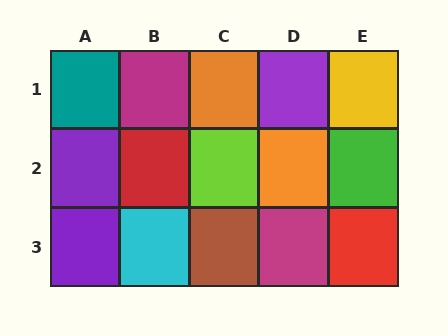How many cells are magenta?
2 cells are magenta.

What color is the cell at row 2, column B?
Red.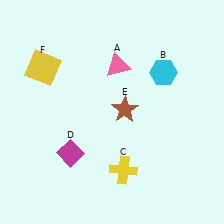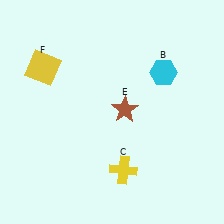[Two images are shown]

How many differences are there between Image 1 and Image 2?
There are 2 differences between the two images.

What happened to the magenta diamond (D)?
The magenta diamond (D) was removed in Image 2. It was in the bottom-left area of Image 1.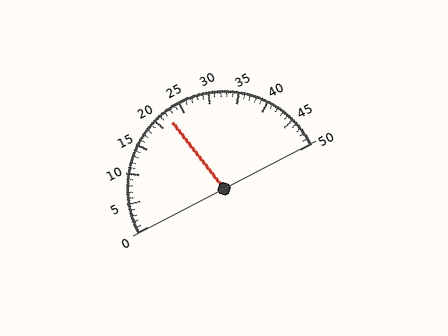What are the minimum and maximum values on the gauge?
The gauge ranges from 0 to 50.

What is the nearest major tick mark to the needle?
The nearest major tick mark is 20.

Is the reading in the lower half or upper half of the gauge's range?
The reading is in the lower half of the range (0 to 50).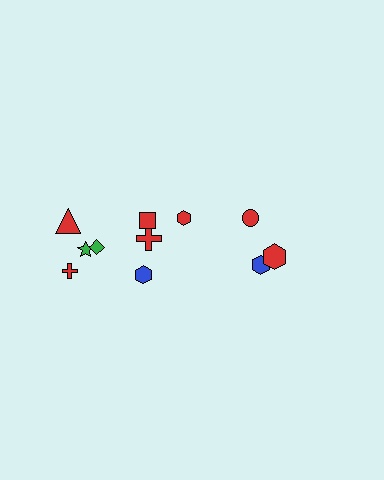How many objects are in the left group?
There are 8 objects.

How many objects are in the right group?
There are 3 objects.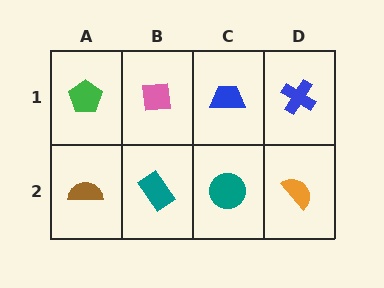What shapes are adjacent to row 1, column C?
A teal circle (row 2, column C), a pink square (row 1, column B), a blue cross (row 1, column D).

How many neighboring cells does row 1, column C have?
3.